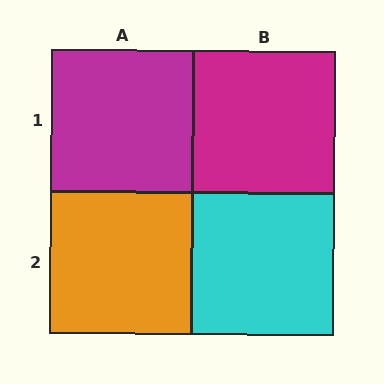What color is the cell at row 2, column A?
Orange.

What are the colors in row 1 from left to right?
Magenta, magenta.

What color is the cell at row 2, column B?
Cyan.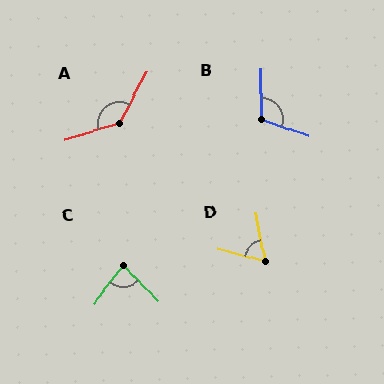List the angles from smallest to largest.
D (63°), C (80°), B (110°), A (135°).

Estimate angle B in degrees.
Approximately 110 degrees.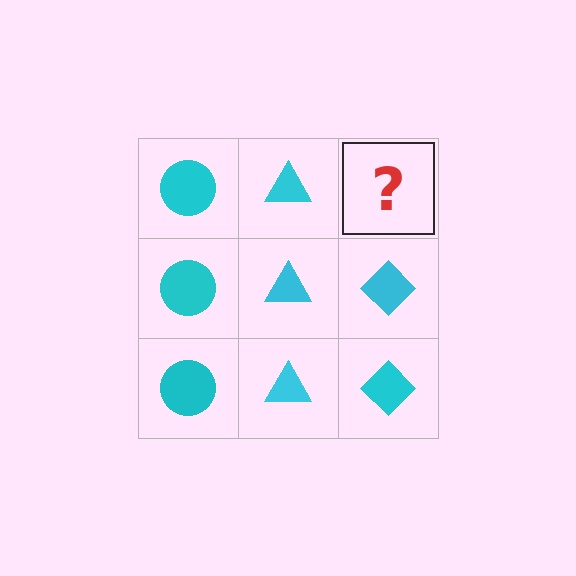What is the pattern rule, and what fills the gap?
The rule is that each column has a consistent shape. The gap should be filled with a cyan diamond.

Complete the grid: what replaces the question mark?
The question mark should be replaced with a cyan diamond.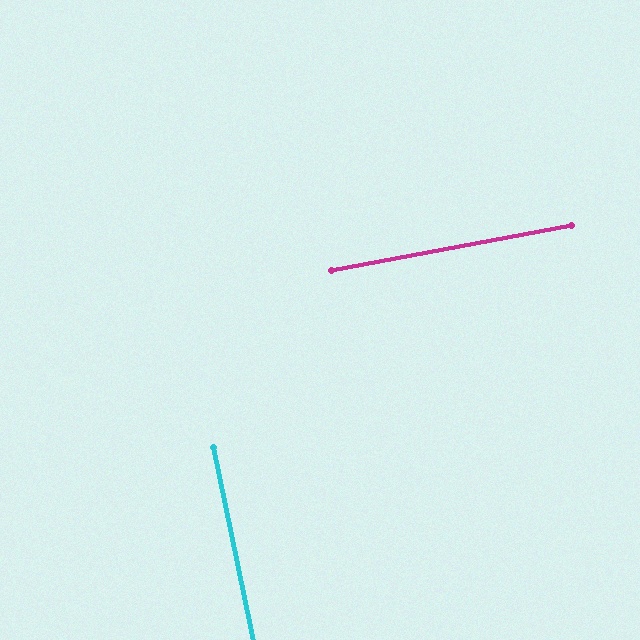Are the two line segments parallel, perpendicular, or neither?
Perpendicular — they meet at approximately 89°.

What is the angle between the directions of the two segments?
Approximately 89 degrees.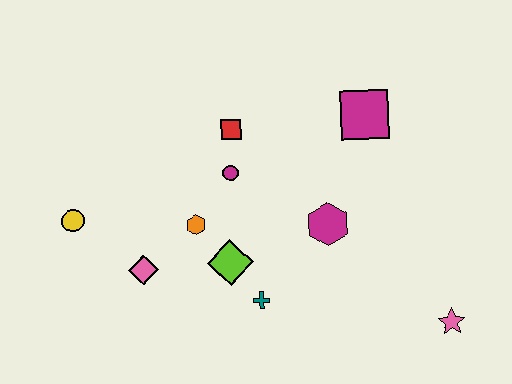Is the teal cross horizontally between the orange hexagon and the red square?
No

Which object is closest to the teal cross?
The lime diamond is closest to the teal cross.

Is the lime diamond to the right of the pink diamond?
Yes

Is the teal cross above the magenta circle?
No